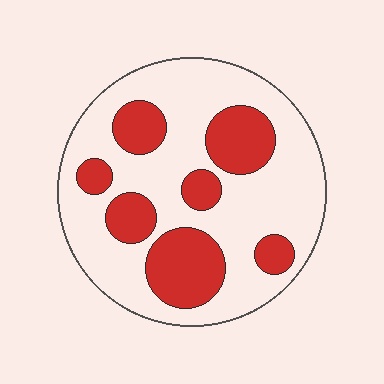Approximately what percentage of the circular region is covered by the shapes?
Approximately 30%.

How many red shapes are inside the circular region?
7.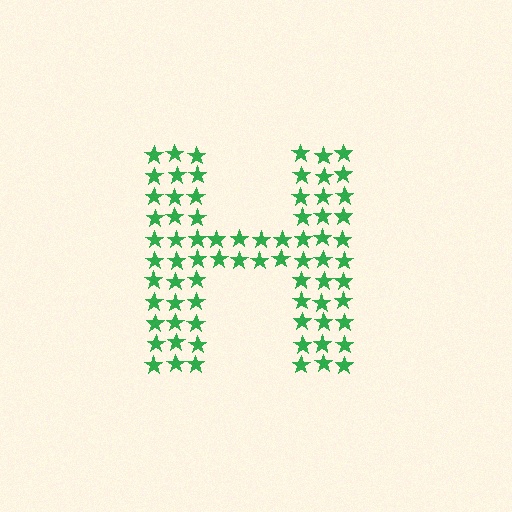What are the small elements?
The small elements are stars.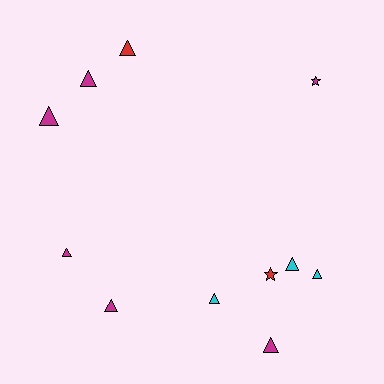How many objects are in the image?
There are 11 objects.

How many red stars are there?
There is 1 red star.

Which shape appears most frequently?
Triangle, with 9 objects.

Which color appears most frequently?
Magenta, with 6 objects.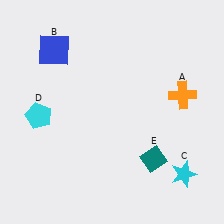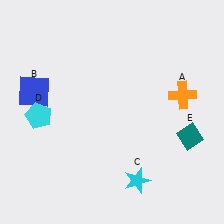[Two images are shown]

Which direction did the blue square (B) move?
The blue square (B) moved down.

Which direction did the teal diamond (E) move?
The teal diamond (E) moved right.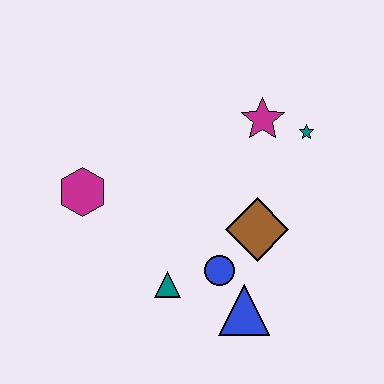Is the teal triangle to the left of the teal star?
Yes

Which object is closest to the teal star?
The magenta star is closest to the teal star.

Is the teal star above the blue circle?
Yes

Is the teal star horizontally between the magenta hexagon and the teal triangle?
No